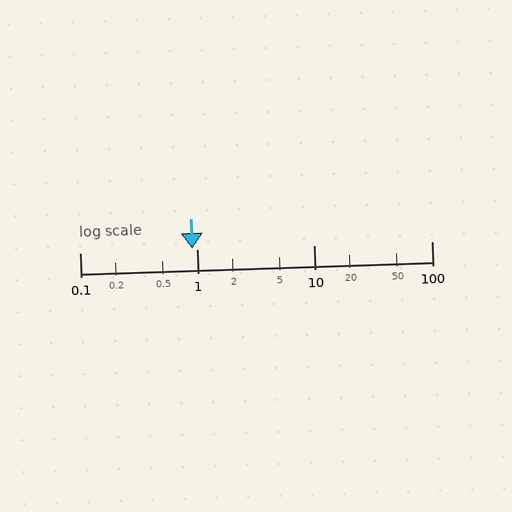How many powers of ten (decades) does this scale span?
The scale spans 3 decades, from 0.1 to 100.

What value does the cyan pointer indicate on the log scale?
The pointer indicates approximately 0.91.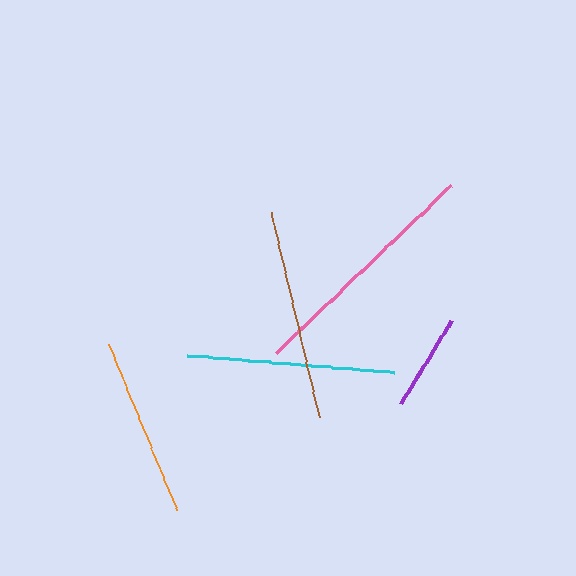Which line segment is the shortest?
The purple line is the shortest at approximately 98 pixels.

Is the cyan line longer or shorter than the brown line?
The brown line is longer than the cyan line.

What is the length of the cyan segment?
The cyan segment is approximately 208 pixels long.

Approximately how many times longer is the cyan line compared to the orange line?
The cyan line is approximately 1.2 times the length of the orange line.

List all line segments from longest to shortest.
From longest to shortest: pink, brown, cyan, orange, purple.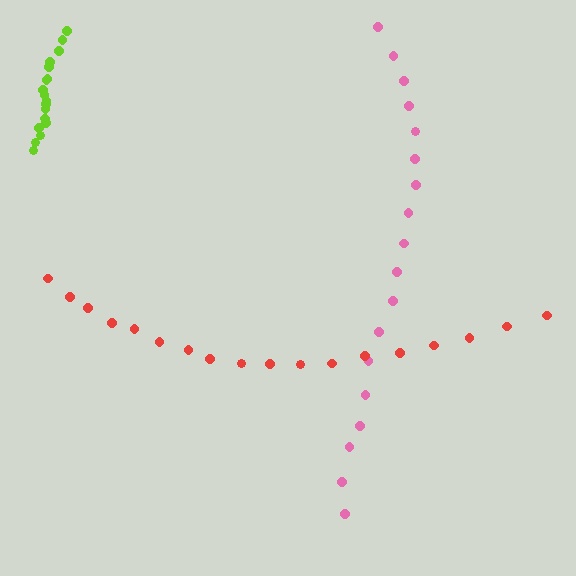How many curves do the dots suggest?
There are 3 distinct paths.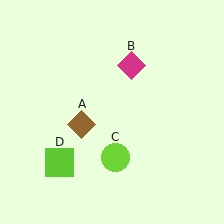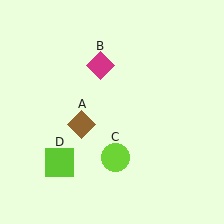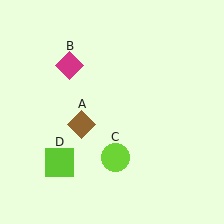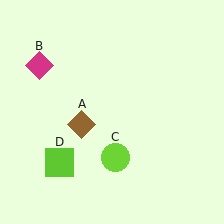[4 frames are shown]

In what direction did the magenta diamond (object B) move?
The magenta diamond (object B) moved left.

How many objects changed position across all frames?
1 object changed position: magenta diamond (object B).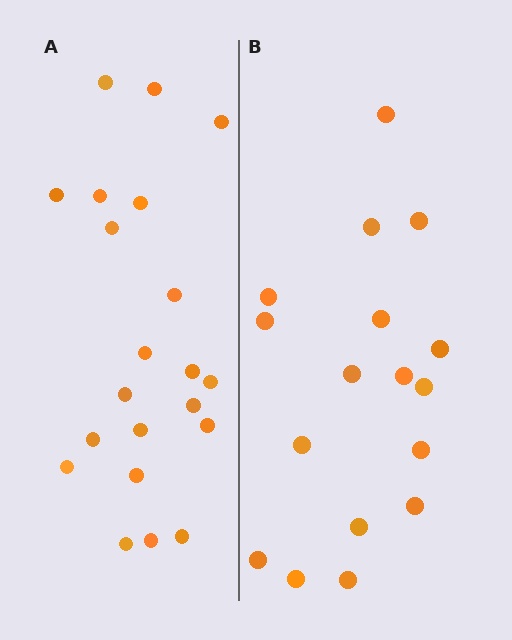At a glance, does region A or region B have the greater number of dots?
Region A (the left region) has more dots.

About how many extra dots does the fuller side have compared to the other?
Region A has about 4 more dots than region B.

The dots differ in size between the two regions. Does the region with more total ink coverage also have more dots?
No. Region B has more total ink coverage because its dots are larger, but region A actually contains more individual dots. Total area can be misleading — the number of items is what matters here.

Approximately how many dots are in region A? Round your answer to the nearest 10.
About 20 dots. (The exact count is 21, which rounds to 20.)